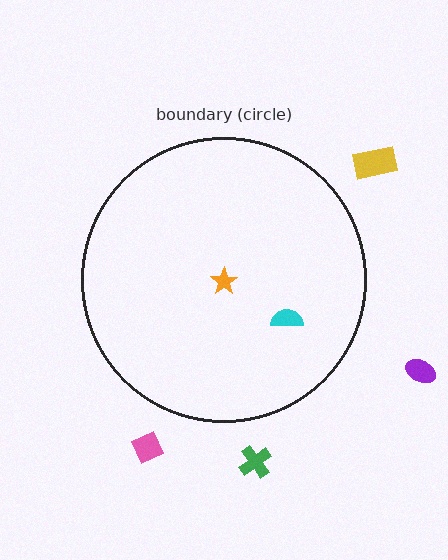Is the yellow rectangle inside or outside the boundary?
Outside.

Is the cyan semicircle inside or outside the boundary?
Inside.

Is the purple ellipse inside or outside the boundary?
Outside.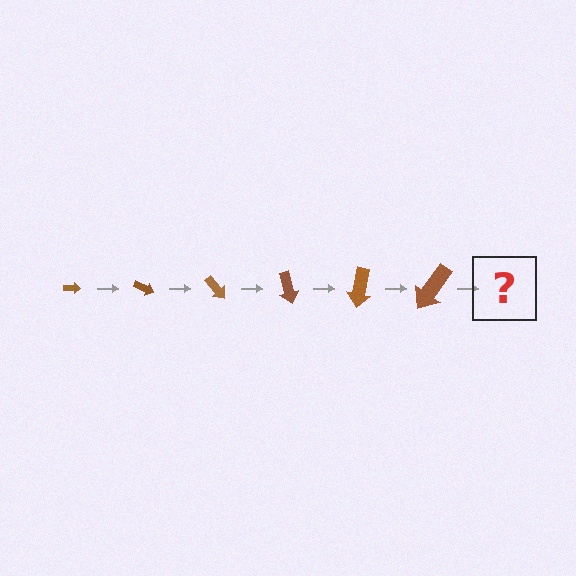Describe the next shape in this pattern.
It should be an arrow, larger than the previous one and rotated 150 degrees from the start.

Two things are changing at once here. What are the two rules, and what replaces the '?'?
The two rules are that the arrow grows larger each step and it rotates 25 degrees each step. The '?' should be an arrow, larger than the previous one and rotated 150 degrees from the start.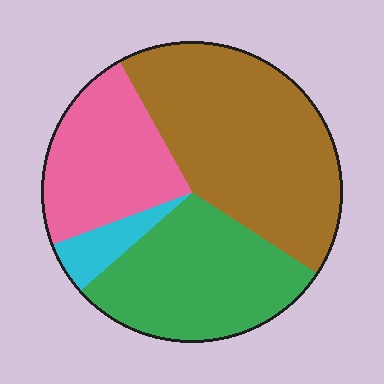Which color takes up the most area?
Brown, at roughly 40%.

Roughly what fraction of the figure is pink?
Pink covers around 25% of the figure.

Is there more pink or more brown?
Brown.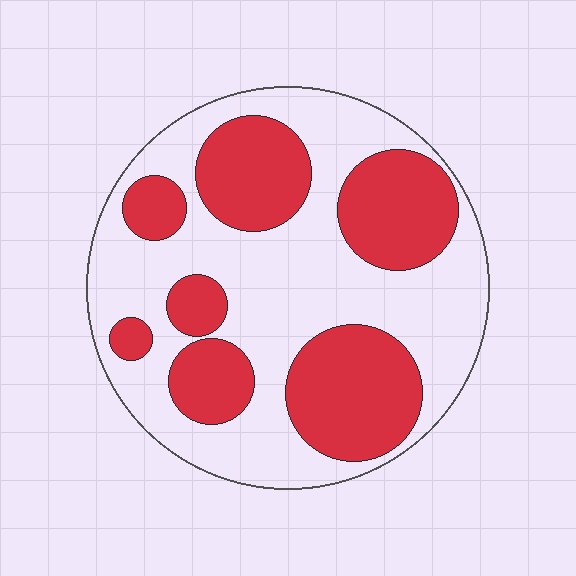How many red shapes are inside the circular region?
7.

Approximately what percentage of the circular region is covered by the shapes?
Approximately 40%.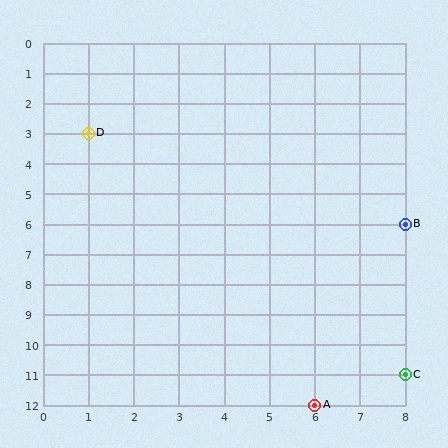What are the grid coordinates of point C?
Point C is at grid coordinates (8, 11).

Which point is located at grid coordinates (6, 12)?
Point A is at (6, 12).